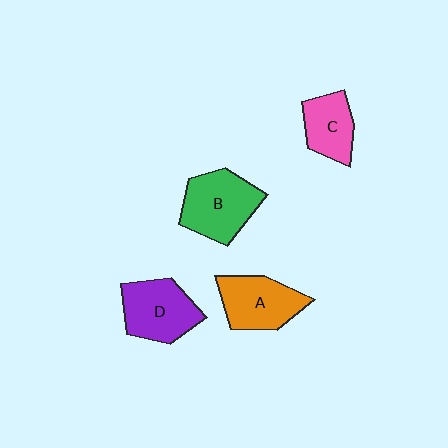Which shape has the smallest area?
Shape C (pink).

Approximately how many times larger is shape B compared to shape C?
Approximately 1.5 times.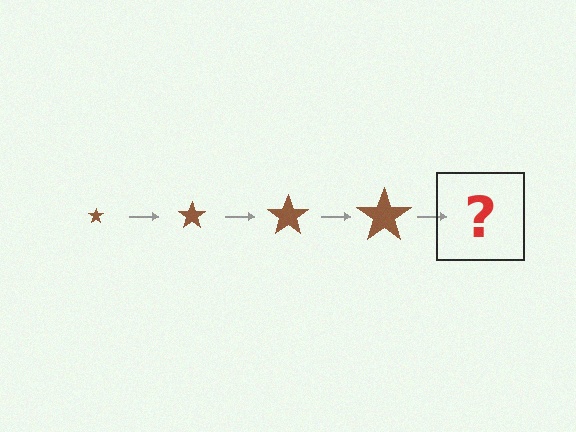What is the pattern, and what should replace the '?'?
The pattern is that the star gets progressively larger each step. The '?' should be a brown star, larger than the previous one.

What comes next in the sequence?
The next element should be a brown star, larger than the previous one.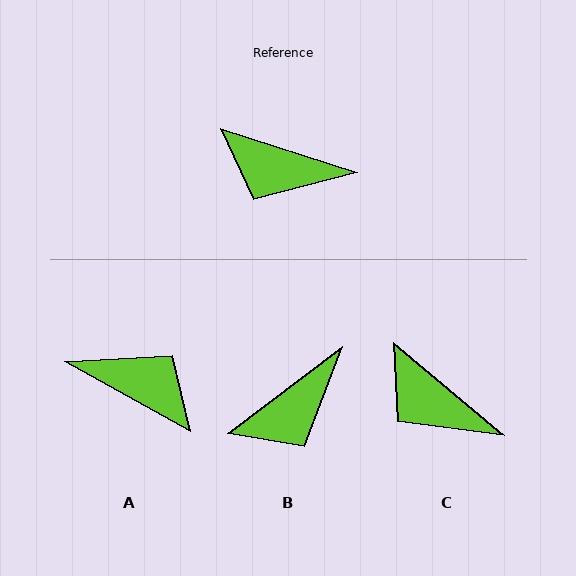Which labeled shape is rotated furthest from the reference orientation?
A, about 168 degrees away.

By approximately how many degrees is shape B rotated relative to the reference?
Approximately 55 degrees counter-clockwise.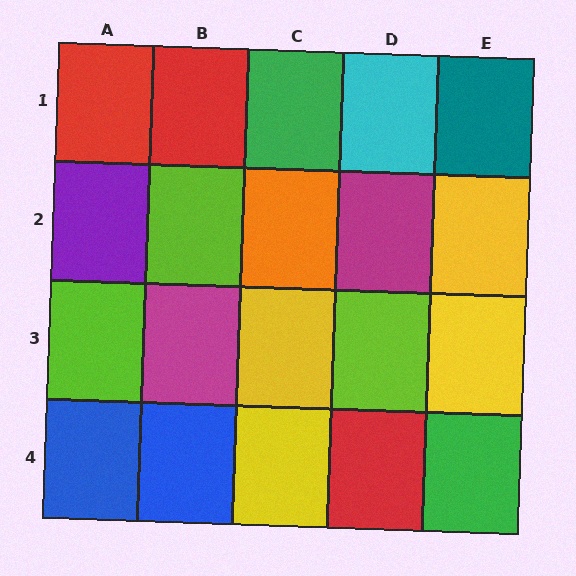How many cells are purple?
1 cell is purple.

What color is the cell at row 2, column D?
Magenta.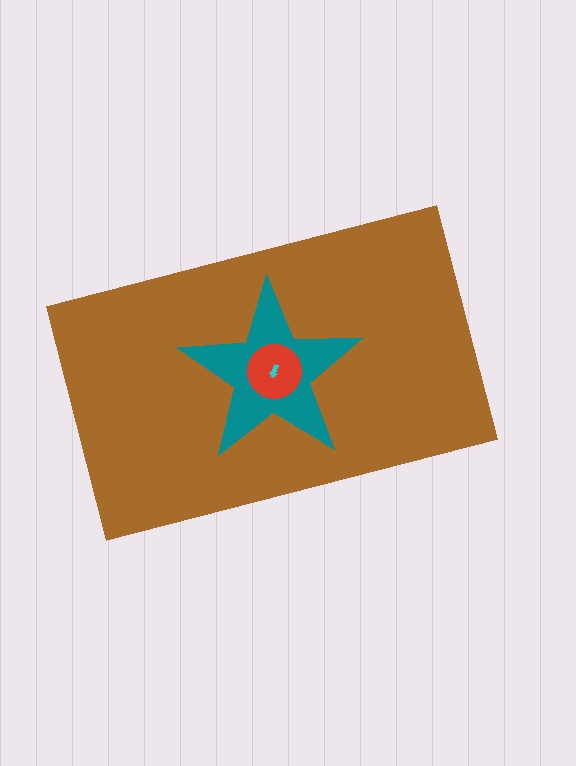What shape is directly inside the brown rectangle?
The teal star.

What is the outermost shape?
The brown rectangle.